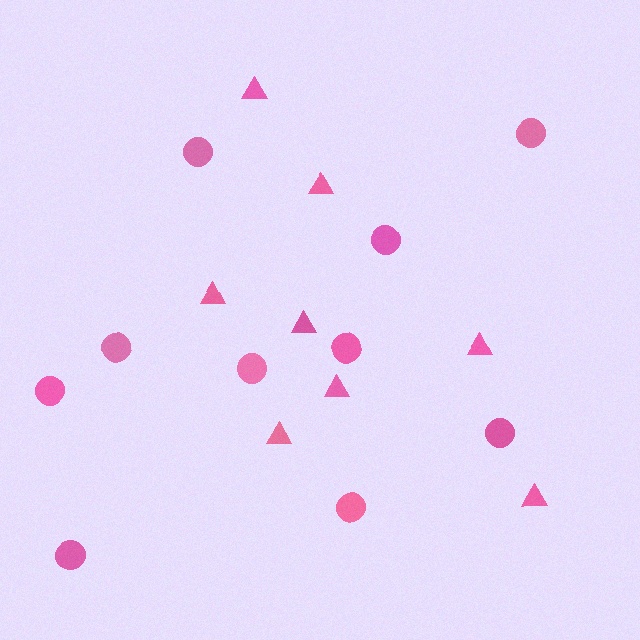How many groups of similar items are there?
There are 2 groups: one group of circles (10) and one group of triangles (8).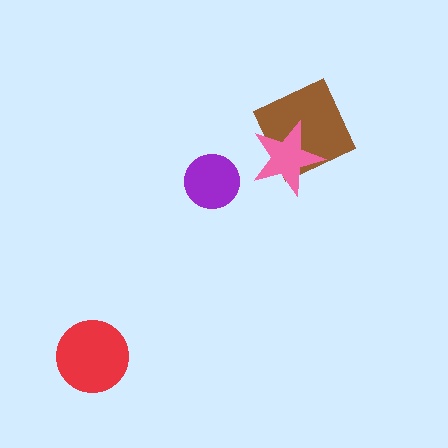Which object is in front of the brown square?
The pink star is in front of the brown square.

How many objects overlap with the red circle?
0 objects overlap with the red circle.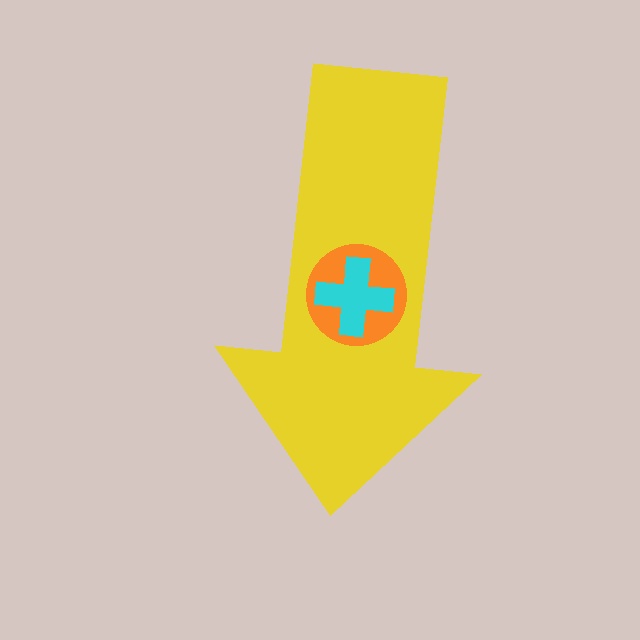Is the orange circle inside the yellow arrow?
Yes.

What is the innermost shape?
The cyan cross.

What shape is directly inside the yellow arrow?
The orange circle.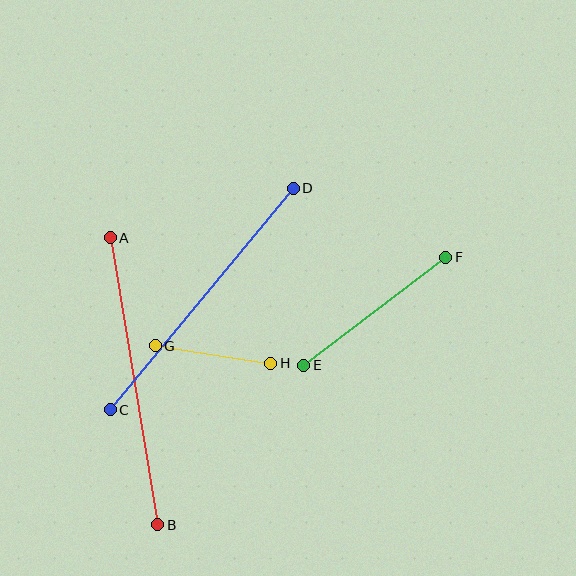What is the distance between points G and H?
The distance is approximately 117 pixels.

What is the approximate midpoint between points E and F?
The midpoint is at approximately (375, 312) pixels.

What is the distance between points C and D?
The distance is approximately 287 pixels.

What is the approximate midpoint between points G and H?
The midpoint is at approximately (213, 354) pixels.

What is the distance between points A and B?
The distance is approximately 291 pixels.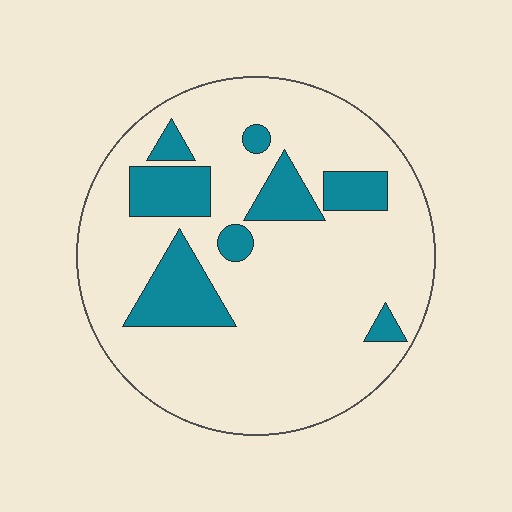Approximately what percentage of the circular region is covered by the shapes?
Approximately 20%.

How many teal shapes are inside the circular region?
8.